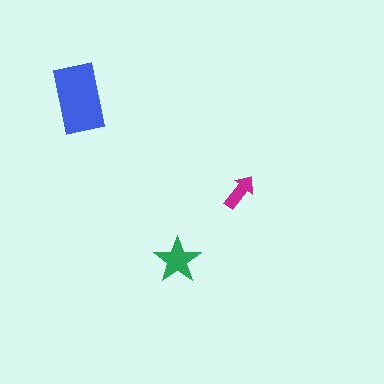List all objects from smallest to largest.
The magenta arrow, the green star, the blue rectangle.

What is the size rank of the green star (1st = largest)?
2nd.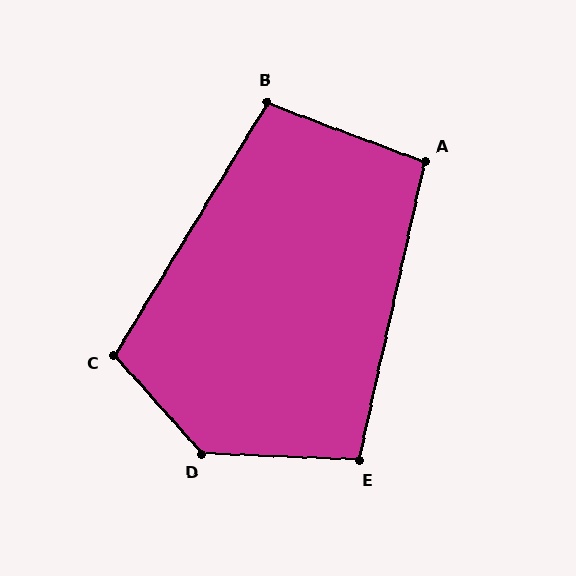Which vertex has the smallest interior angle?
A, at approximately 98 degrees.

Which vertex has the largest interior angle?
D, at approximately 134 degrees.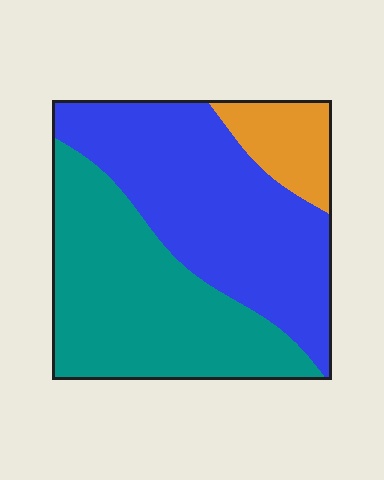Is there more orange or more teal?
Teal.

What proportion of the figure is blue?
Blue covers 46% of the figure.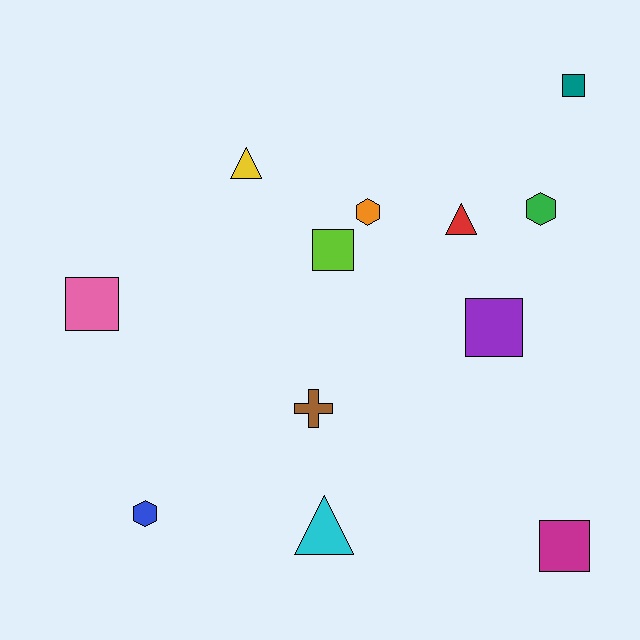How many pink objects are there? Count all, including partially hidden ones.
There is 1 pink object.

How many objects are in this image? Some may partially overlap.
There are 12 objects.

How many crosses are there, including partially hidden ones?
There is 1 cross.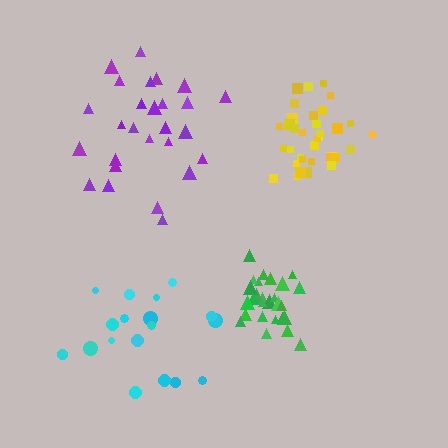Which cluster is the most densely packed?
Green.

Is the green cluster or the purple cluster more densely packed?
Green.